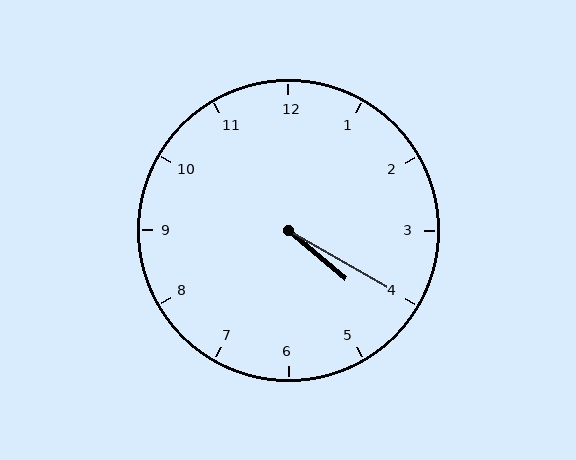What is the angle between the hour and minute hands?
Approximately 10 degrees.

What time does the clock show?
4:20.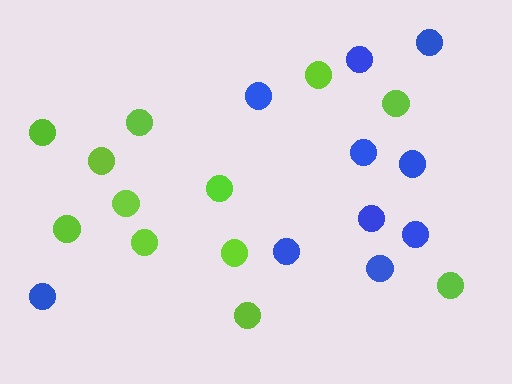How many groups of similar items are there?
There are 2 groups: one group of lime circles (12) and one group of blue circles (10).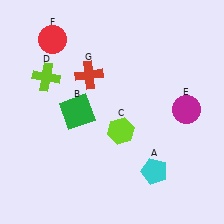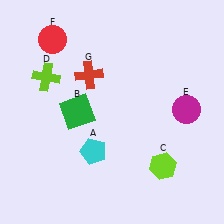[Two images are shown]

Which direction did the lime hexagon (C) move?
The lime hexagon (C) moved right.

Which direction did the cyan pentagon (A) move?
The cyan pentagon (A) moved left.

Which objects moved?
The objects that moved are: the cyan pentagon (A), the lime hexagon (C).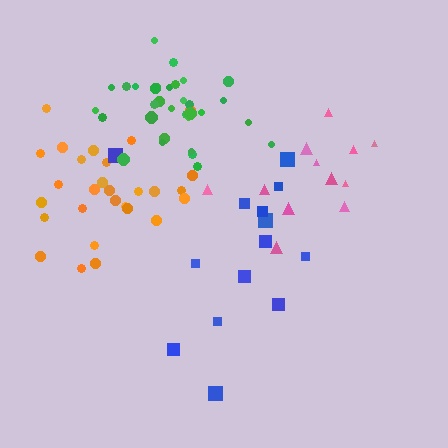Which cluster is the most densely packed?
Green.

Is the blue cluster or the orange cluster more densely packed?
Orange.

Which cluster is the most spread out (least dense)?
Blue.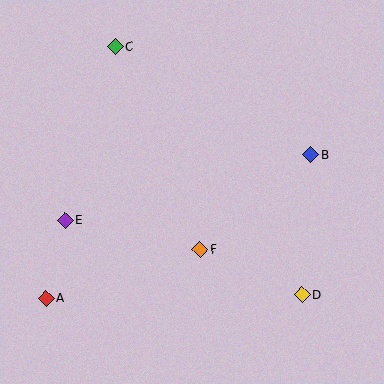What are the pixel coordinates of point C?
Point C is at (116, 47).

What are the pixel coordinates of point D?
Point D is at (302, 295).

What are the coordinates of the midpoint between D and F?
The midpoint between D and F is at (251, 272).